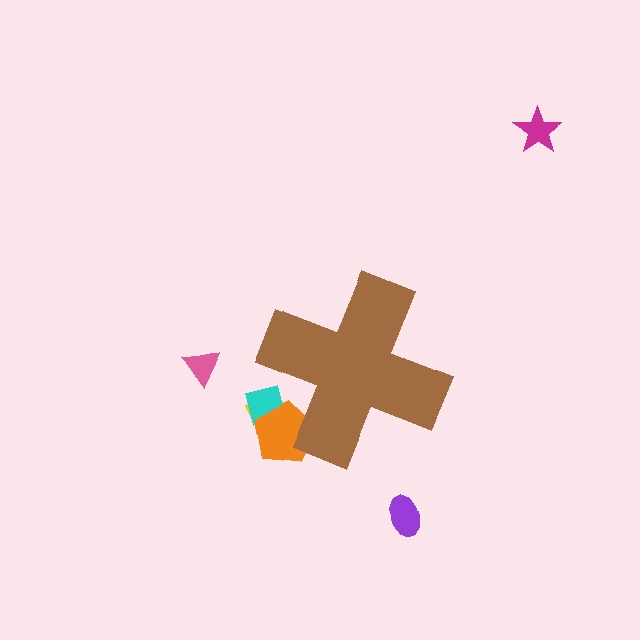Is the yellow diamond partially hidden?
Yes, the yellow diamond is partially hidden behind the brown cross.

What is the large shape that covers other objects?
A brown cross.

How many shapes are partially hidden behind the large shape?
3 shapes are partially hidden.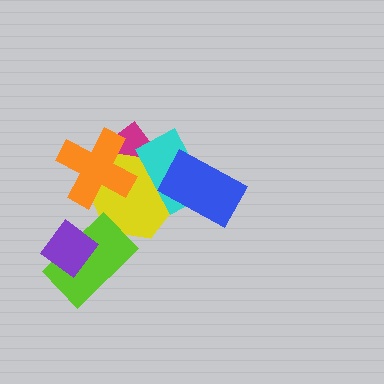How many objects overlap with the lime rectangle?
2 objects overlap with the lime rectangle.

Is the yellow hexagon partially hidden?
Yes, it is partially covered by another shape.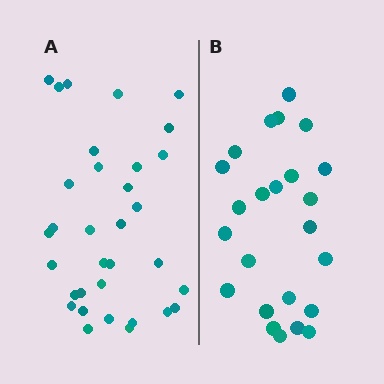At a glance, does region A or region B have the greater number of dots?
Region A (the left region) has more dots.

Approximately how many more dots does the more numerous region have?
Region A has roughly 8 or so more dots than region B.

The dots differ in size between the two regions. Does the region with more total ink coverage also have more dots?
No. Region B has more total ink coverage because its dots are larger, but region A actually contains more individual dots. Total area can be misleading — the number of items is what matters here.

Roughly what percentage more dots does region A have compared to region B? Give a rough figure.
About 40% more.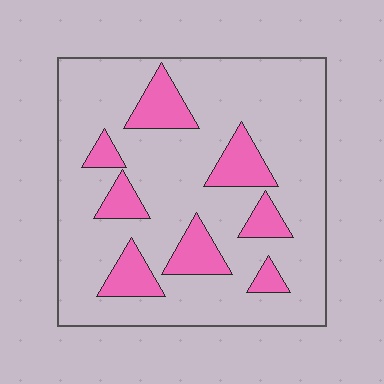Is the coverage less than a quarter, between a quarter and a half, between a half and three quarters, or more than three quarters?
Less than a quarter.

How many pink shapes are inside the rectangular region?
8.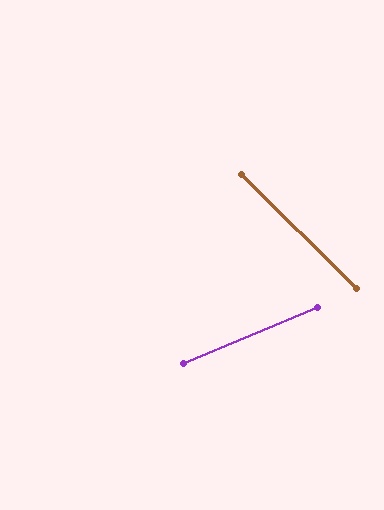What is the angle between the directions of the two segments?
Approximately 68 degrees.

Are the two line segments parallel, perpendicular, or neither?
Neither parallel nor perpendicular — they differ by about 68°.